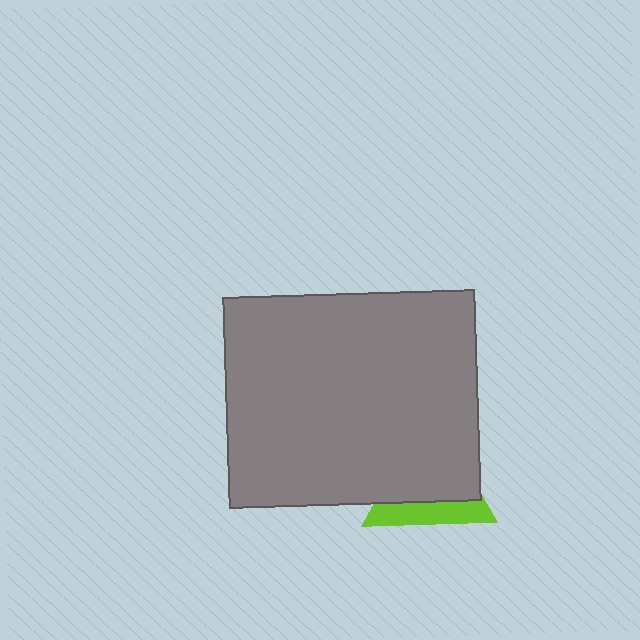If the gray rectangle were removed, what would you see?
You would see the complete lime triangle.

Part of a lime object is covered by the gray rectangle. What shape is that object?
It is a triangle.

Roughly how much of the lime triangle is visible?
A small part of it is visible (roughly 34%).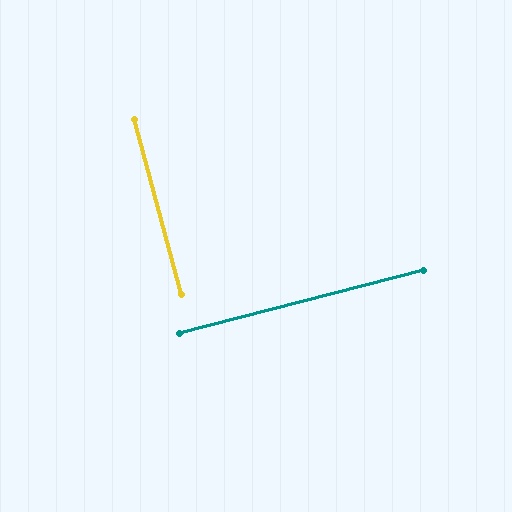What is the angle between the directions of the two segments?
Approximately 89 degrees.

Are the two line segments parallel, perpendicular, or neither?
Perpendicular — they meet at approximately 89°.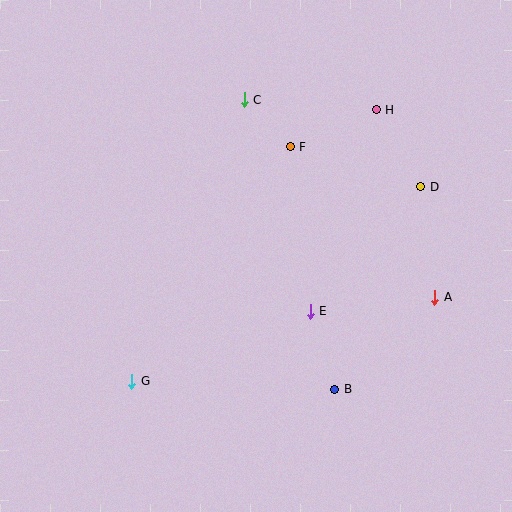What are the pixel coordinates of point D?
Point D is at (421, 187).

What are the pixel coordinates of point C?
Point C is at (244, 100).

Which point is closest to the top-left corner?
Point C is closest to the top-left corner.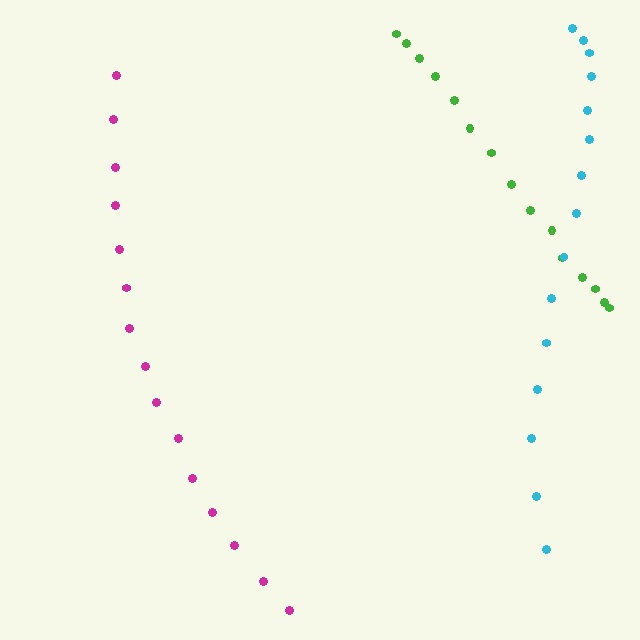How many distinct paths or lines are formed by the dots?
There are 3 distinct paths.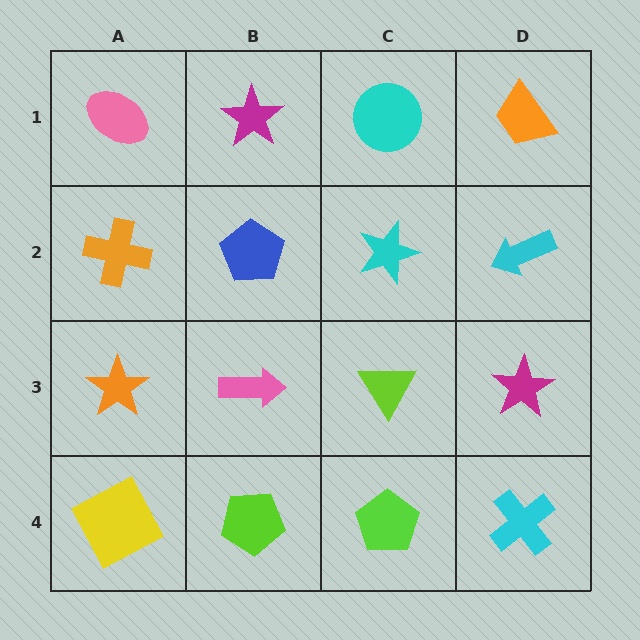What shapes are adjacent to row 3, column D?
A cyan arrow (row 2, column D), a cyan cross (row 4, column D), a lime triangle (row 3, column C).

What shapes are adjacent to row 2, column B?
A magenta star (row 1, column B), a pink arrow (row 3, column B), an orange cross (row 2, column A), a cyan star (row 2, column C).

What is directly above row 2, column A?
A pink ellipse.